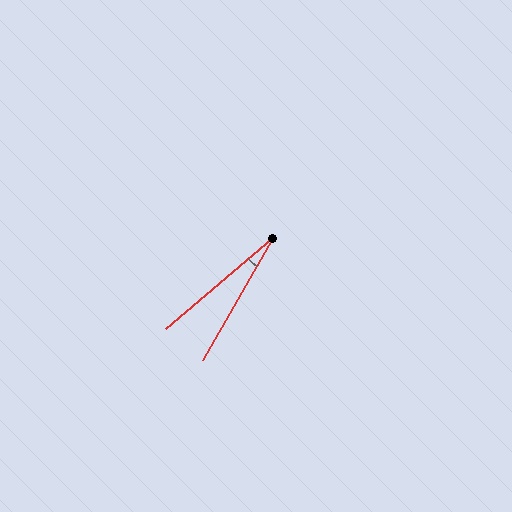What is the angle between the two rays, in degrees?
Approximately 20 degrees.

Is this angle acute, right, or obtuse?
It is acute.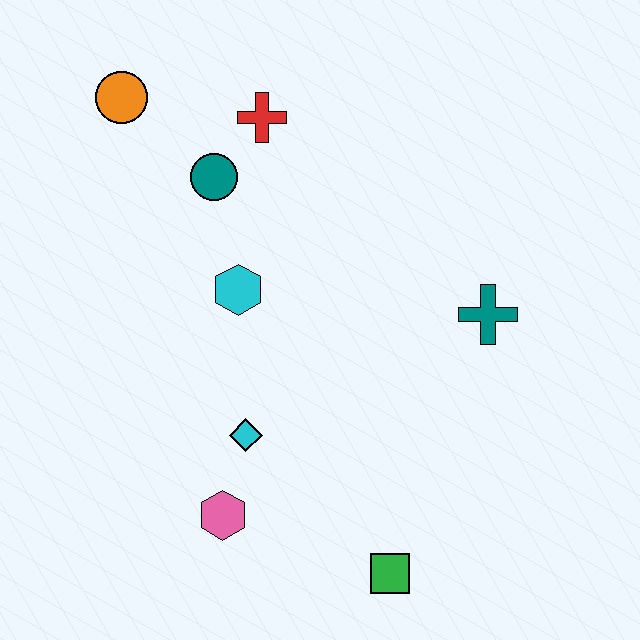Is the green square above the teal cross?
No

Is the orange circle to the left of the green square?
Yes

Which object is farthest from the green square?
The orange circle is farthest from the green square.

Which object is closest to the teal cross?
The cyan hexagon is closest to the teal cross.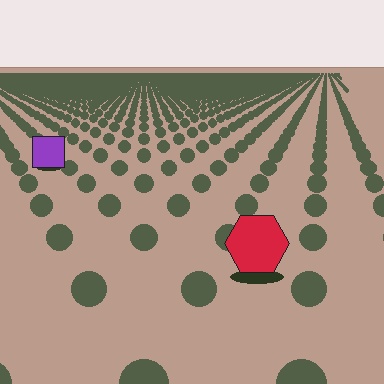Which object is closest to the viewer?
The red hexagon is closest. The texture marks near it are larger and more spread out.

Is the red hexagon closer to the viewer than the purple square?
Yes. The red hexagon is closer — you can tell from the texture gradient: the ground texture is coarser near it.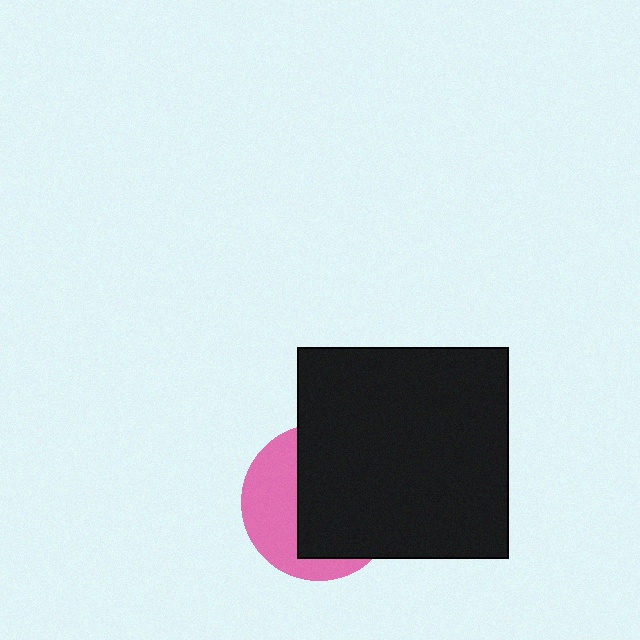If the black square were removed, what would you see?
You would see the complete pink circle.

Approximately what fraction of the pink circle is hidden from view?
Roughly 61% of the pink circle is hidden behind the black square.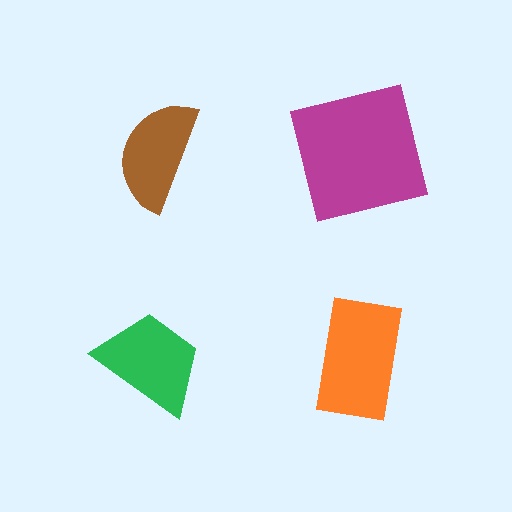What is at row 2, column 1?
A green trapezoid.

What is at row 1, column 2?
A magenta square.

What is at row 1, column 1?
A brown semicircle.